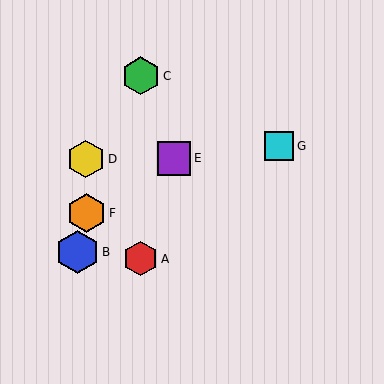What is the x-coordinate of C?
Object C is at x≈141.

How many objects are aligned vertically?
2 objects (A, C) are aligned vertically.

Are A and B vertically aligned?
No, A is at x≈141 and B is at x≈77.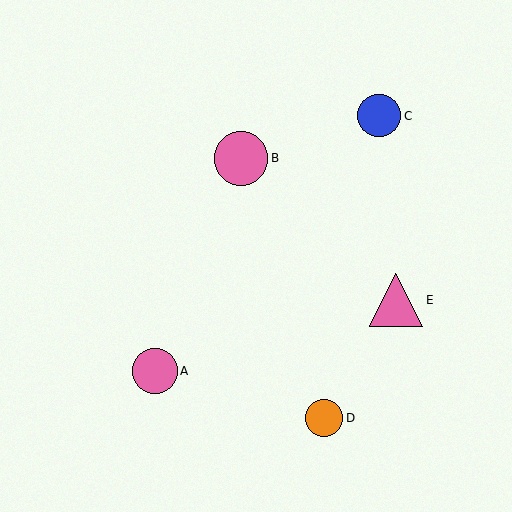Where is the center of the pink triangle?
The center of the pink triangle is at (396, 300).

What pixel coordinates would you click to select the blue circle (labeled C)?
Click at (379, 116) to select the blue circle C.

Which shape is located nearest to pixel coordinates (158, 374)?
The pink circle (labeled A) at (155, 371) is nearest to that location.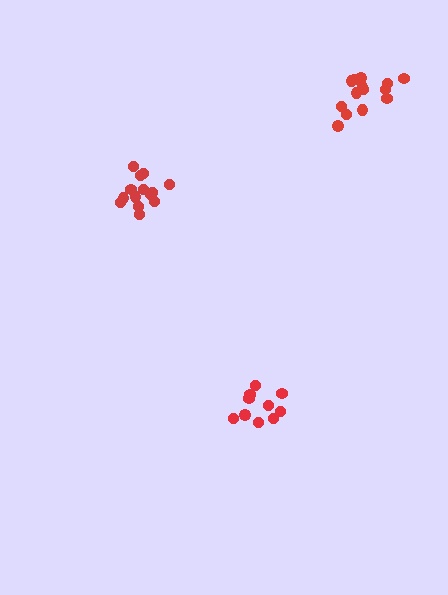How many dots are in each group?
Group 1: 10 dots, Group 2: 14 dots, Group 3: 15 dots (39 total).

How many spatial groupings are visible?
There are 3 spatial groupings.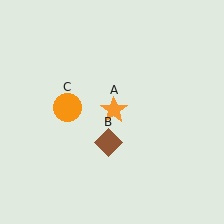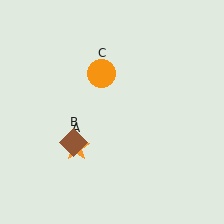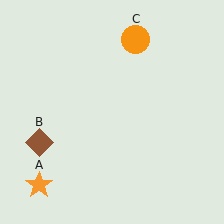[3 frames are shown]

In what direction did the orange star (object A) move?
The orange star (object A) moved down and to the left.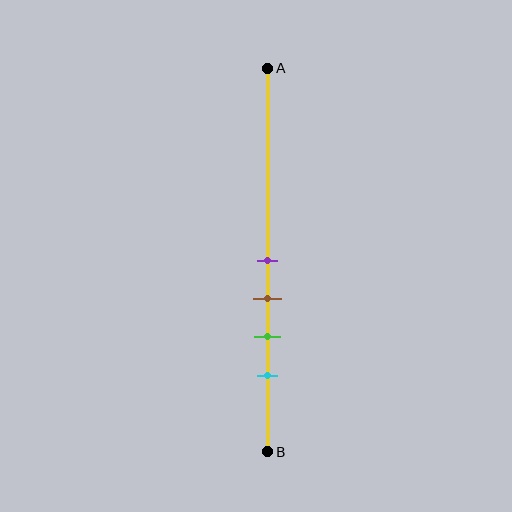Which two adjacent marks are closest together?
The purple and brown marks are the closest adjacent pair.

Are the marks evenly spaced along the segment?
Yes, the marks are approximately evenly spaced.